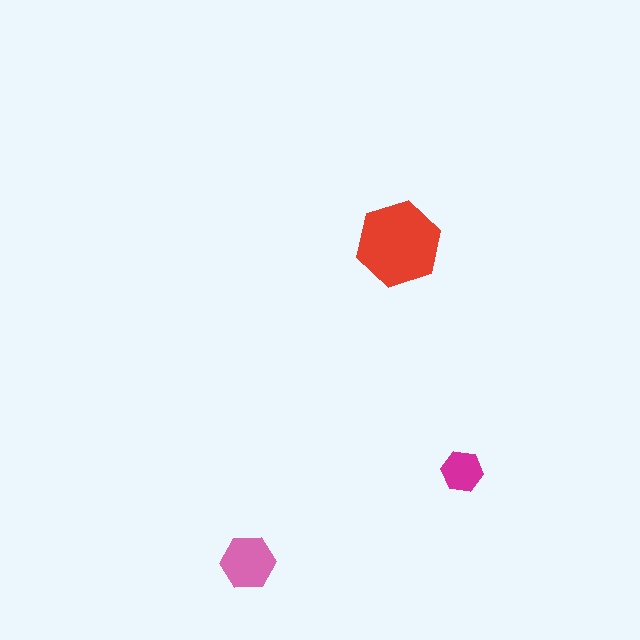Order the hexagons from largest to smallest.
the red one, the pink one, the magenta one.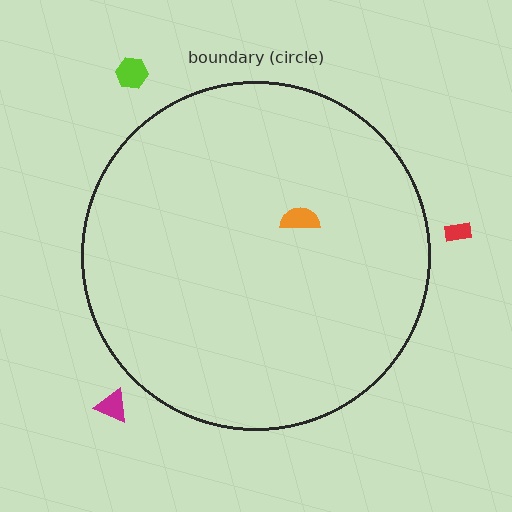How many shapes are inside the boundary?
1 inside, 3 outside.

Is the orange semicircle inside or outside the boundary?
Inside.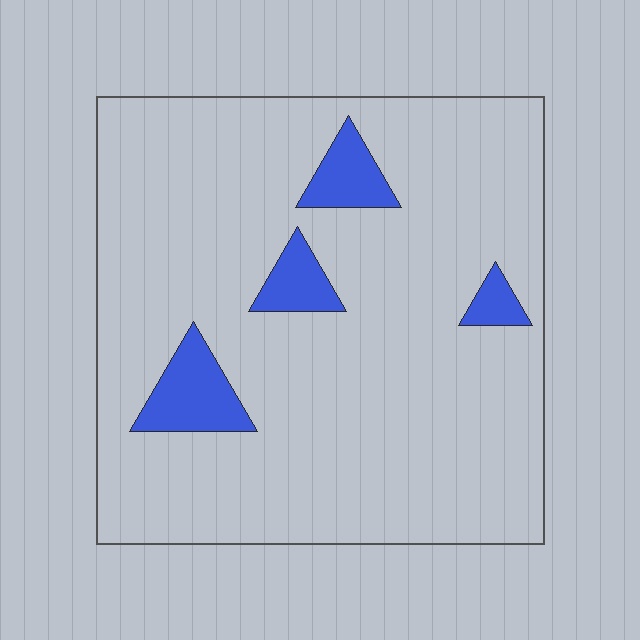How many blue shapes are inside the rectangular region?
4.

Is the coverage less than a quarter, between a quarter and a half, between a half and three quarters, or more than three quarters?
Less than a quarter.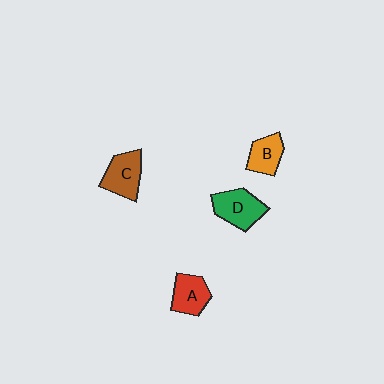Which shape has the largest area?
Shape D (green).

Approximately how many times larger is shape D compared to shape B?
Approximately 1.4 times.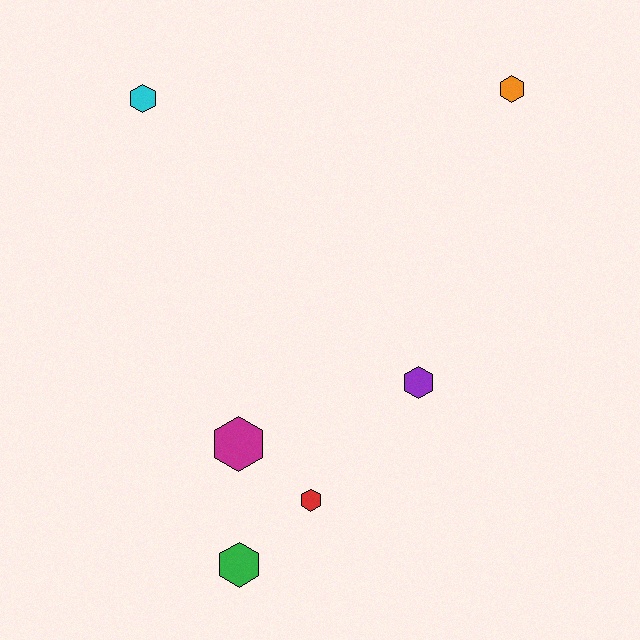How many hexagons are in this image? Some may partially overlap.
There are 6 hexagons.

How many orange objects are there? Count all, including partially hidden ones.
There is 1 orange object.